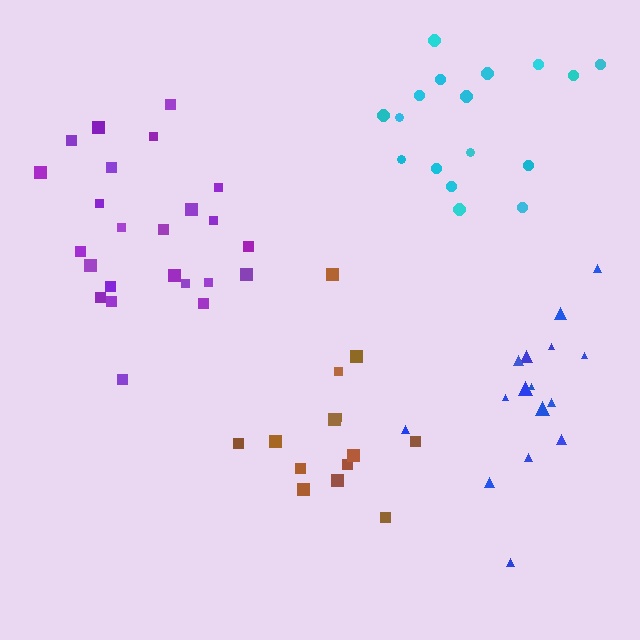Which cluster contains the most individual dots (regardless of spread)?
Purple (24).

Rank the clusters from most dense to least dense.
purple, blue, cyan, brown.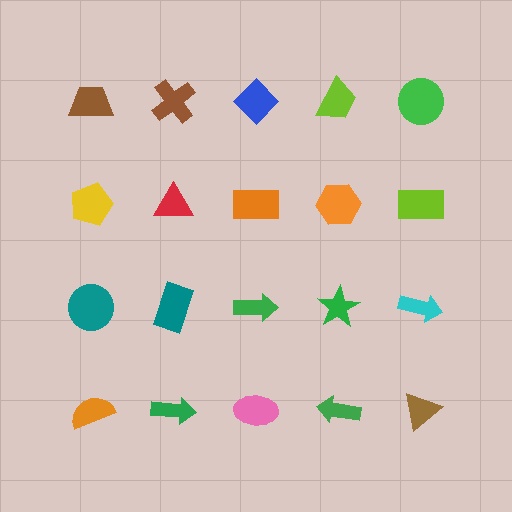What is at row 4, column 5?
A brown triangle.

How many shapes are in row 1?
5 shapes.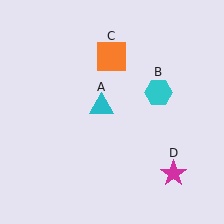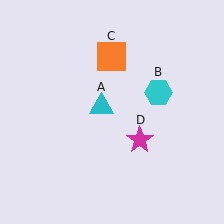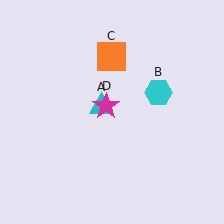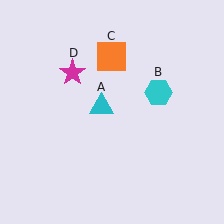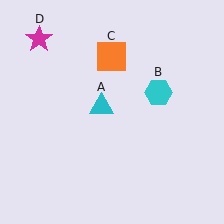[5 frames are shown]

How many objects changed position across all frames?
1 object changed position: magenta star (object D).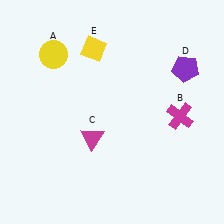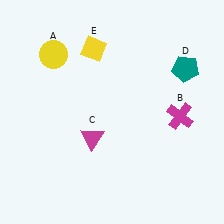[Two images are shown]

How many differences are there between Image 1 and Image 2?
There is 1 difference between the two images.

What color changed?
The pentagon (D) changed from purple in Image 1 to teal in Image 2.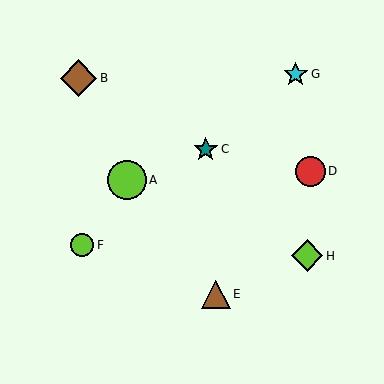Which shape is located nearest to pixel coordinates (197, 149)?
The teal star (labeled C) at (206, 150) is nearest to that location.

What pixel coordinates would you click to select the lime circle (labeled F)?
Click at (82, 245) to select the lime circle F.